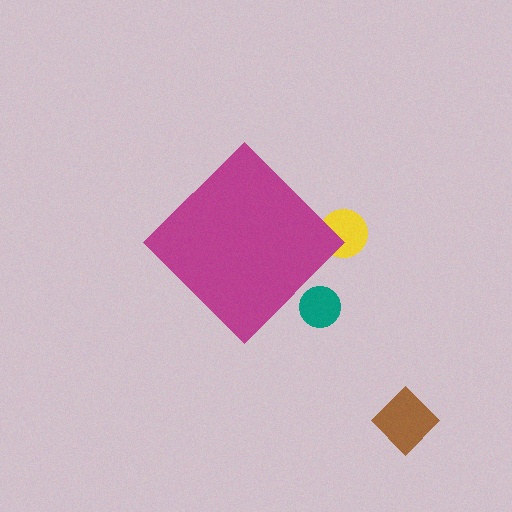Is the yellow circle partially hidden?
Yes, the yellow circle is partially hidden behind the magenta diamond.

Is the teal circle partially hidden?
Yes, the teal circle is partially hidden behind the magenta diamond.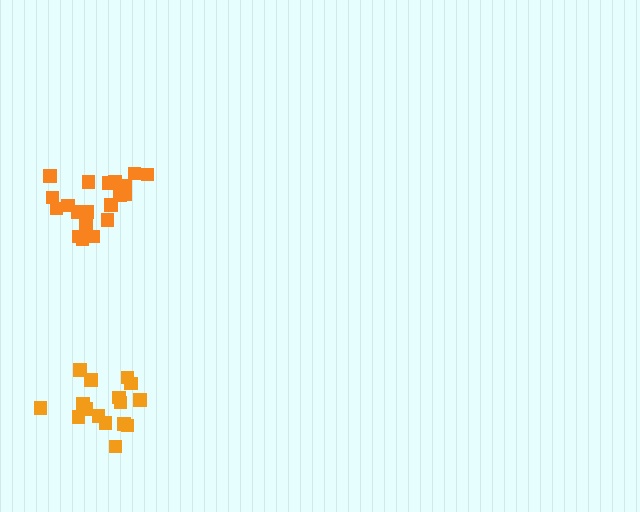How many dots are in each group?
Group 1: 16 dots, Group 2: 20 dots (36 total).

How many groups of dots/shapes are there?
There are 2 groups.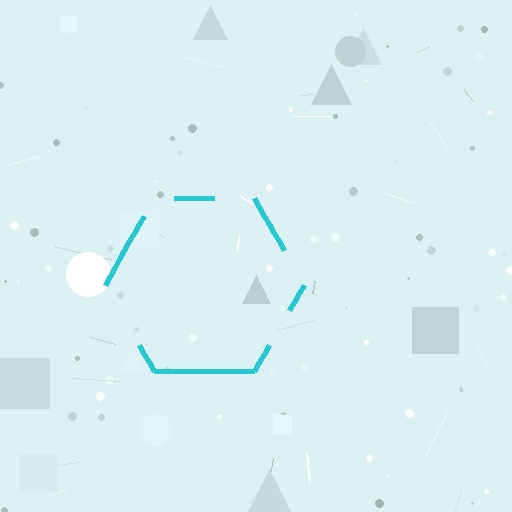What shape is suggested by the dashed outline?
The dashed outline suggests a hexagon.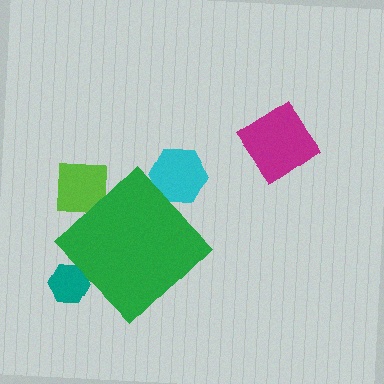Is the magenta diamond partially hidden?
No, the magenta diamond is fully visible.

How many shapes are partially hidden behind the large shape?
3 shapes are partially hidden.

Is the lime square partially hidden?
Yes, the lime square is partially hidden behind the green diamond.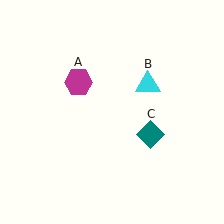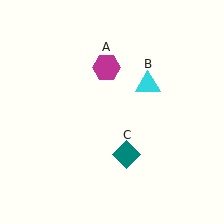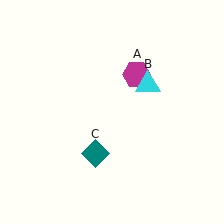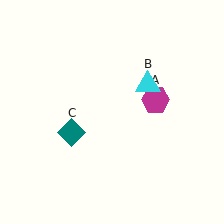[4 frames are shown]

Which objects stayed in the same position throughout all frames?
Cyan triangle (object B) remained stationary.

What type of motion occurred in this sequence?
The magenta hexagon (object A), teal diamond (object C) rotated clockwise around the center of the scene.